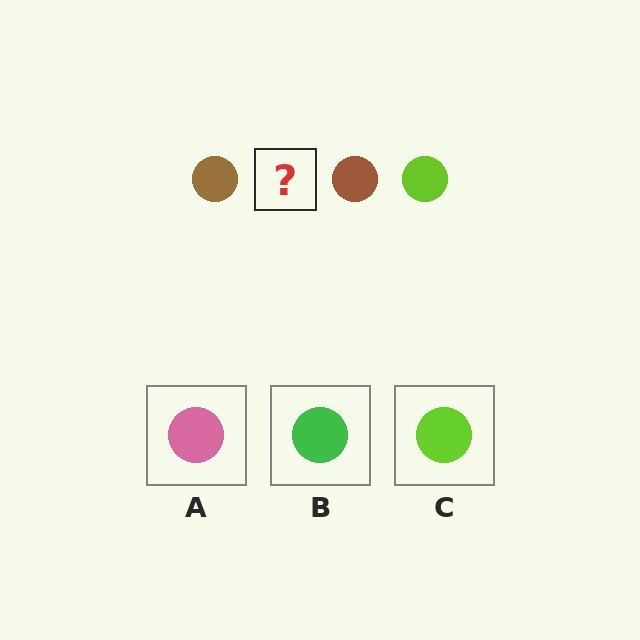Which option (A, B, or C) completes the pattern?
C.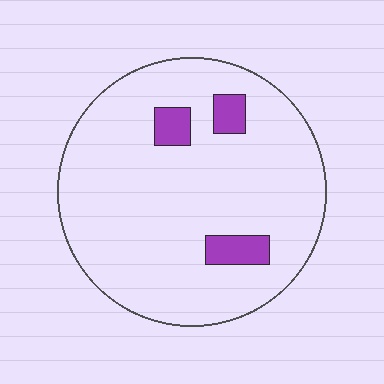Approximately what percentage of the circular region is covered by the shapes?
Approximately 10%.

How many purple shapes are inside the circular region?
3.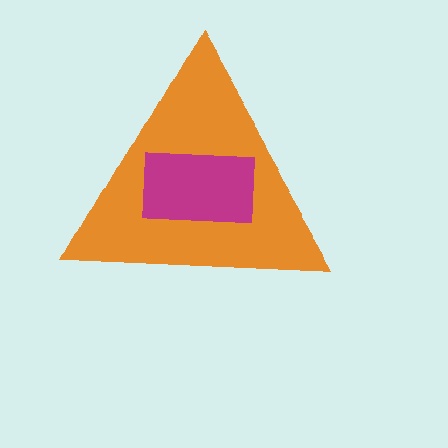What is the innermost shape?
The magenta rectangle.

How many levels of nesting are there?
2.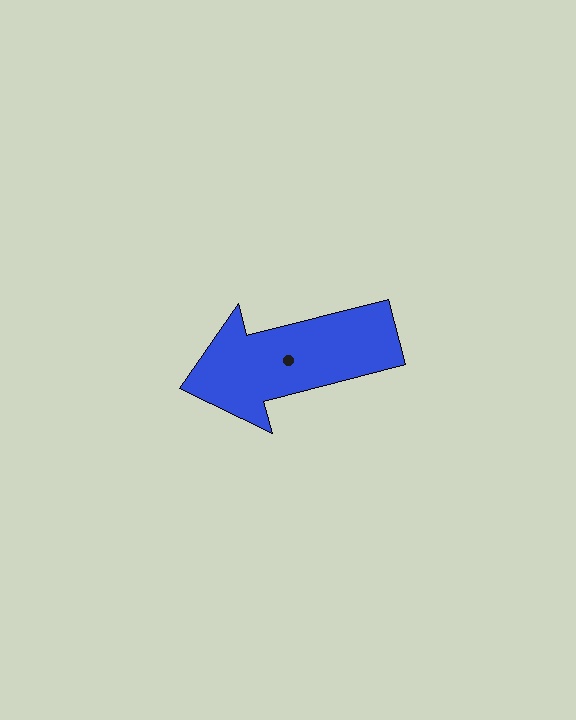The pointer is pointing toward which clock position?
Roughly 9 o'clock.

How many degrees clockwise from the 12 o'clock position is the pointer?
Approximately 255 degrees.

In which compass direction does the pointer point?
West.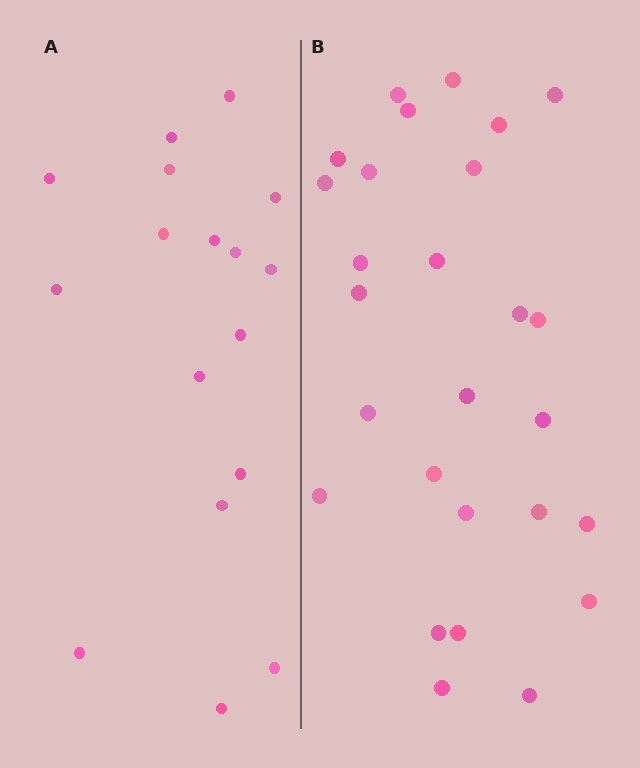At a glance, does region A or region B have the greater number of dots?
Region B (the right region) has more dots.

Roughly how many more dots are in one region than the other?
Region B has roughly 10 or so more dots than region A.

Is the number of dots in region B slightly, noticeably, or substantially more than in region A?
Region B has substantially more. The ratio is roughly 1.6 to 1.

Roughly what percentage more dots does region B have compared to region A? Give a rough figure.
About 60% more.